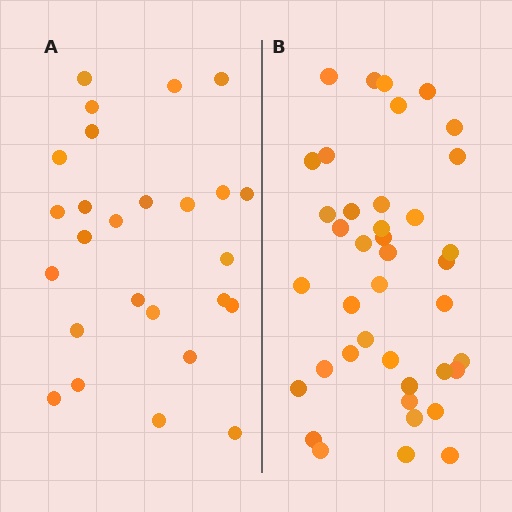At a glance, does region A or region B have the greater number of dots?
Region B (the right region) has more dots.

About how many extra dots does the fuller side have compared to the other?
Region B has approximately 15 more dots than region A.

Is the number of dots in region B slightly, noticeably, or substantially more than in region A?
Region B has substantially more. The ratio is roughly 1.5 to 1.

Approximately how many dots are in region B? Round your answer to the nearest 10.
About 40 dots.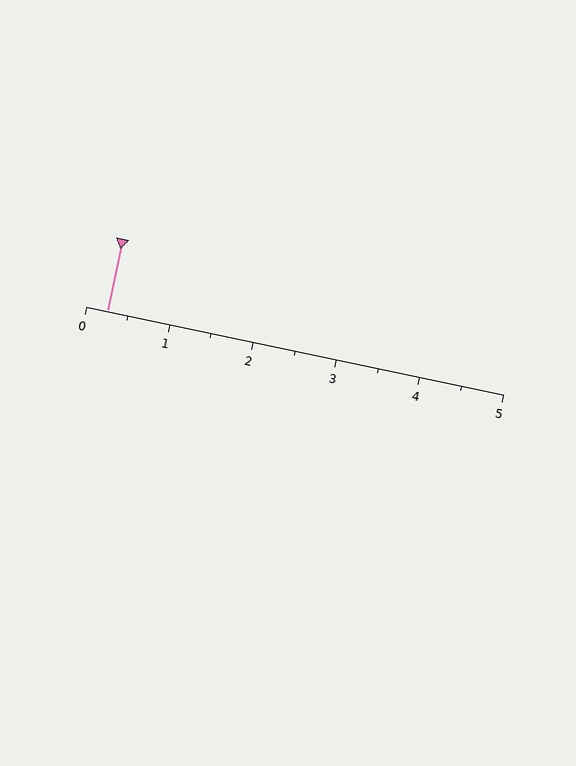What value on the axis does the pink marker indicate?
The marker indicates approximately 0.2.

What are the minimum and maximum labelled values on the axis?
The axis runs from 0 to 5.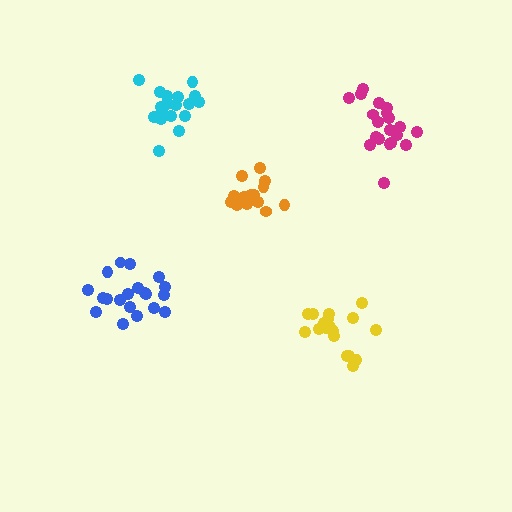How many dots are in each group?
Group 1: 20 dots, Group 2: 18 dots, Group 3: 20 dots, Group 4: 15 dots, Group 5: 19 dots (92 total).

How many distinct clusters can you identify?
There are 5 distinct clusters.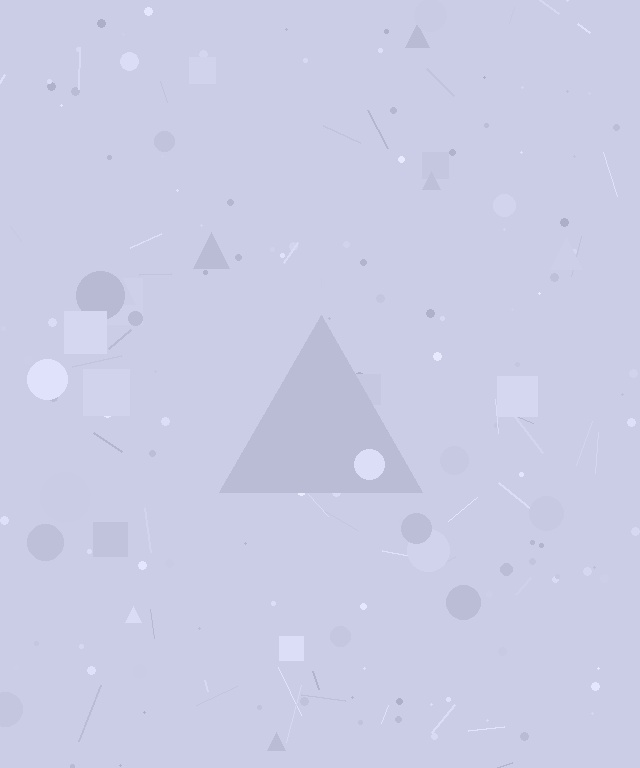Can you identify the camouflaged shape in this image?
The camouflaged shape is a triangle.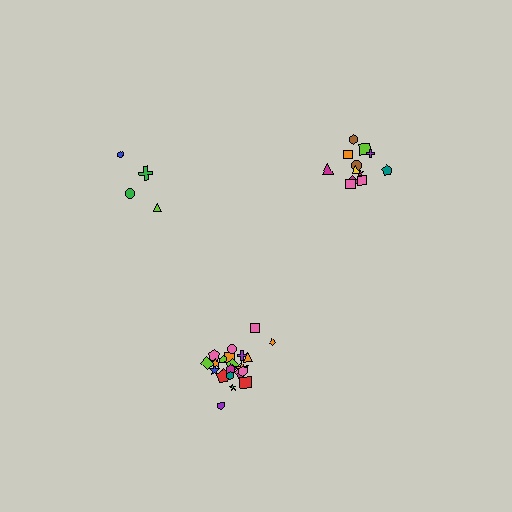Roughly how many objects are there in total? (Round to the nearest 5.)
Roughly 40 objects in total.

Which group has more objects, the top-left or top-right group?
The top-right group.